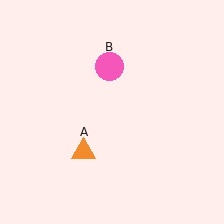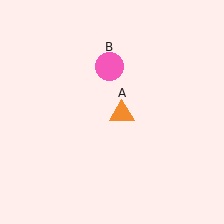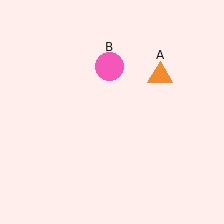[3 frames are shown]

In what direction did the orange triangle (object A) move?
The orange triangle (object A) moved up and to the right.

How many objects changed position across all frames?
1 object changed position: orange triangle (object A).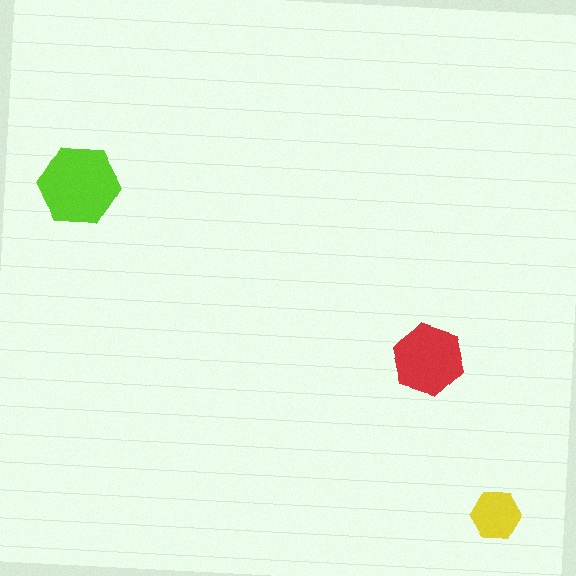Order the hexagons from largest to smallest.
the lime one, the red one, the yellow one.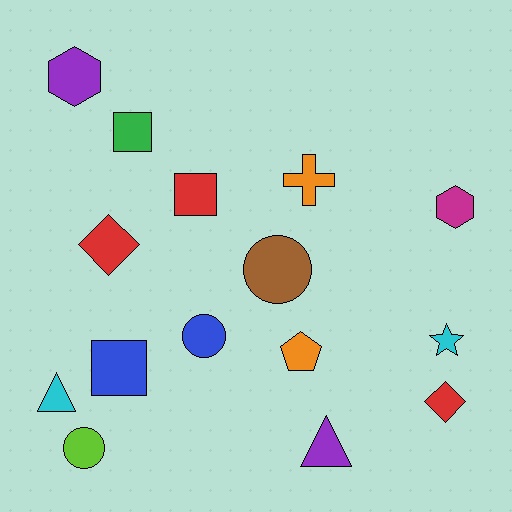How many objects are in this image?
There are 15 objects.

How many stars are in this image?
There is 1 star.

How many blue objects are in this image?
There are 2 blue objects.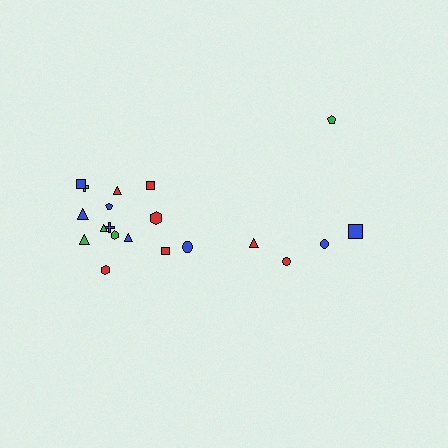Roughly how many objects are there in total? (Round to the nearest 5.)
Roughly 20 objects in total.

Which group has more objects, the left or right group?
The left group.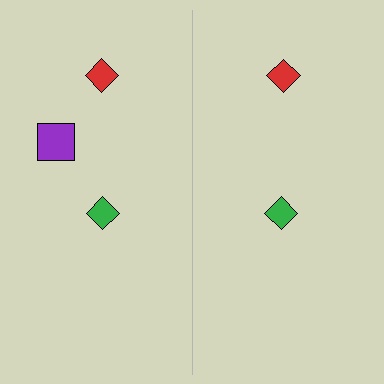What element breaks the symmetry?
A purple square is missing from the right side.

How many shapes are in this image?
There are 5 shapes in this image.